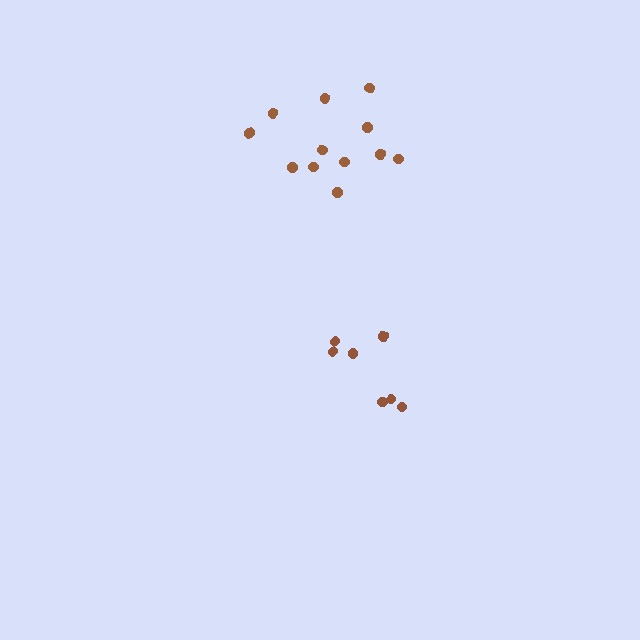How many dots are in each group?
Group 1: 7 dots, Group 2: 12 dots (19 total).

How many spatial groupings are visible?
There are 2 spatial groupings.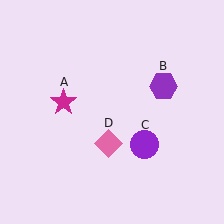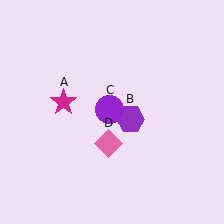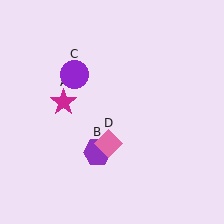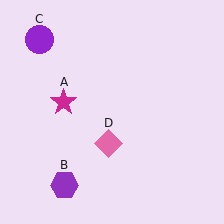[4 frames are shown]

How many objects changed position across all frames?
2 objects changed position: purple hexagon (object B), purple circle (object C).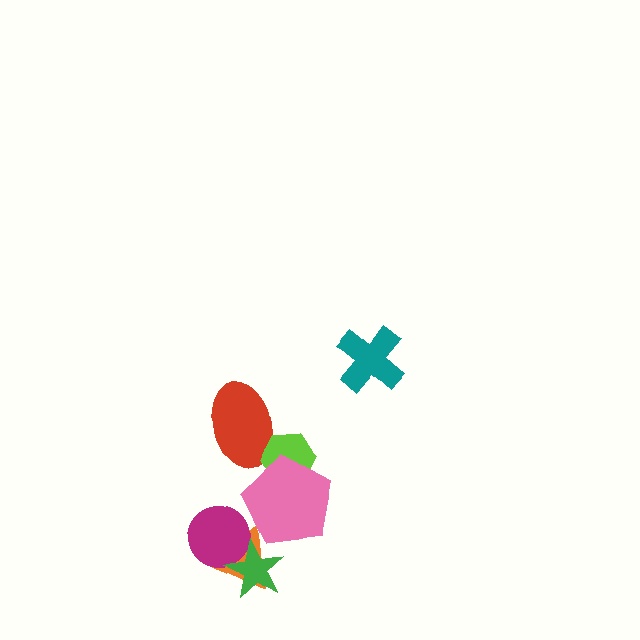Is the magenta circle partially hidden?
Yes, it is partially covered by another shape.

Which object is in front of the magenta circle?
The green star is in front of the magenta circle.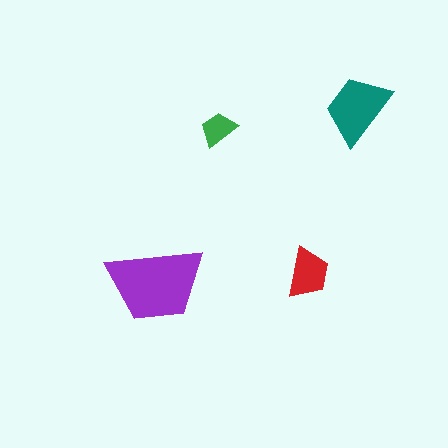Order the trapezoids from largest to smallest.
the purple one, the teal one, the red one, the green one.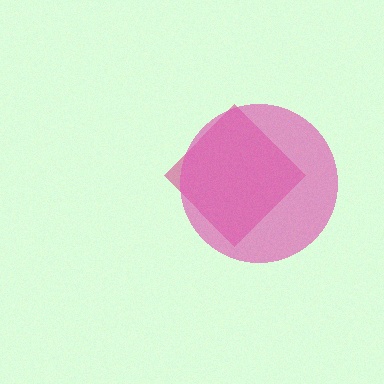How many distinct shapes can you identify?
There are 2 distinct shapes: a magenta diamond, a pink circle.